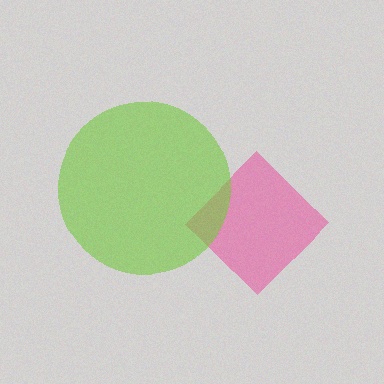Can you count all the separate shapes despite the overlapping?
Yes, there are 2 separate shapes.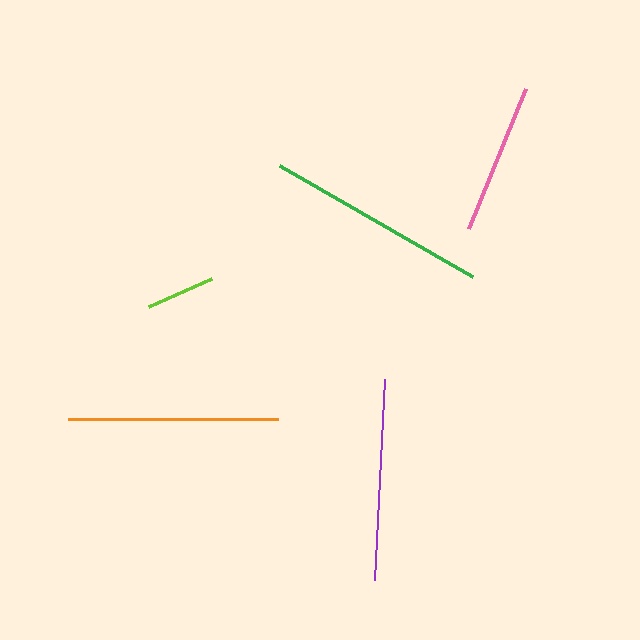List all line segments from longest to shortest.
From longest to shortest: green, orange, purple, pink, lime.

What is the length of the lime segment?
The lime segment is approximately 69 pixels long.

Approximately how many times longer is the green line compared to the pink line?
The green line is approximately 1.5 times the length of the pink line.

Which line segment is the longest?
The green line is the longest at approximately 223 pixels.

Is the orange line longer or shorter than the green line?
The green line is longer than the orange line.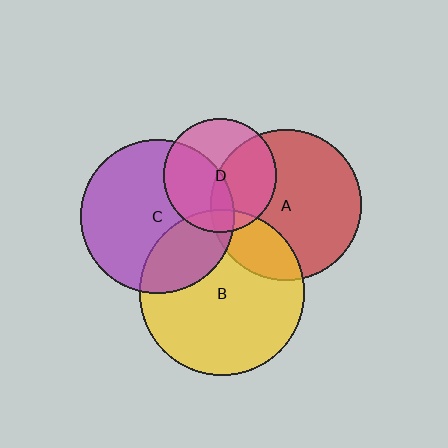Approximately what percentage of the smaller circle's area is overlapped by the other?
Approximately 45%.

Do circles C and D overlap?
Yes.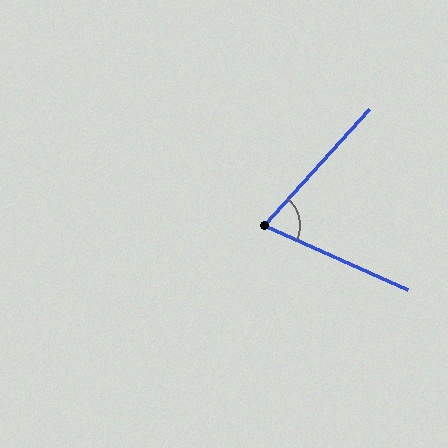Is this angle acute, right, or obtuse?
It is acute.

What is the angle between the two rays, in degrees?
Approximately 72 degrees.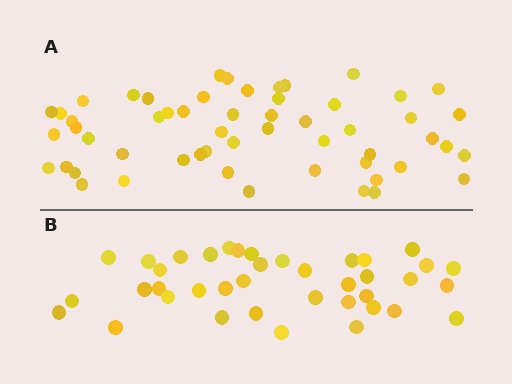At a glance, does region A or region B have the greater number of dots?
Region A (the top region) has more dots.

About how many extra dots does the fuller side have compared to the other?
Region A has approximately 15 more dots than region B.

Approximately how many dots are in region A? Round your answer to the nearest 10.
About 60 dots. (The exact count is 55, which rounds to 60.)